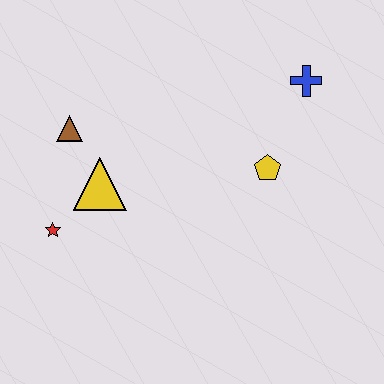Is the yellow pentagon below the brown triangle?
Yes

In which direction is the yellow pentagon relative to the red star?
The yellow pentagon is to the right of the red star.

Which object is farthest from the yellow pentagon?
The red star is farthest from the yellow pentagon.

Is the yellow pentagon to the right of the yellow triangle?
Yes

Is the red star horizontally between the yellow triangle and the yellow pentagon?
No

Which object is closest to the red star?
The yellow triangle is closest to the red star.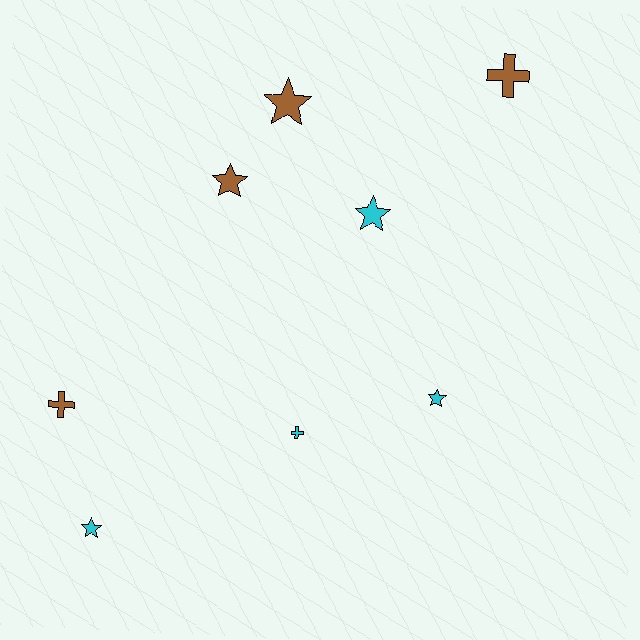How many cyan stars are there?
There are 3 cyan stars.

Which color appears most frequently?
Brown, with 4 objects.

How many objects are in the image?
There are 8 objects.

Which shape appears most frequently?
Star, with 5 objects.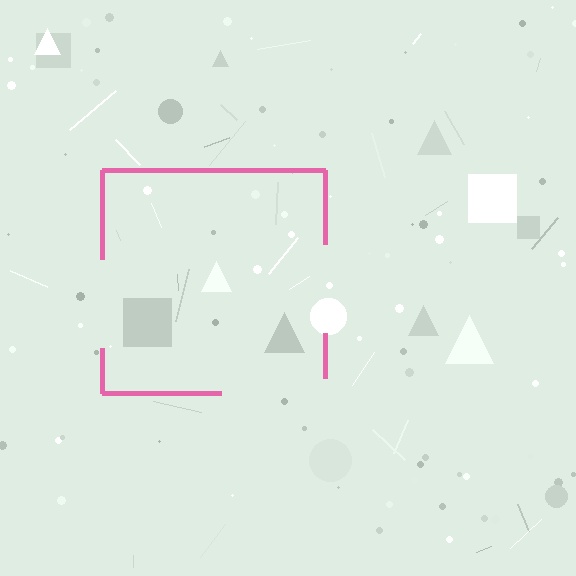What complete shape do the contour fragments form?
The contour fragments form a square.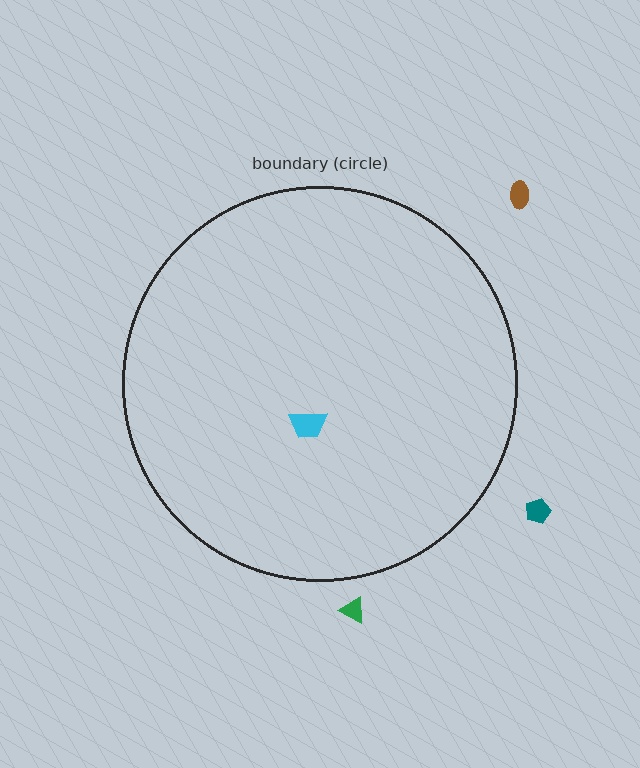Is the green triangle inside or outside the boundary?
Outside.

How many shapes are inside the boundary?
1 inside, 3 outside.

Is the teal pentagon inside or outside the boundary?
Outside.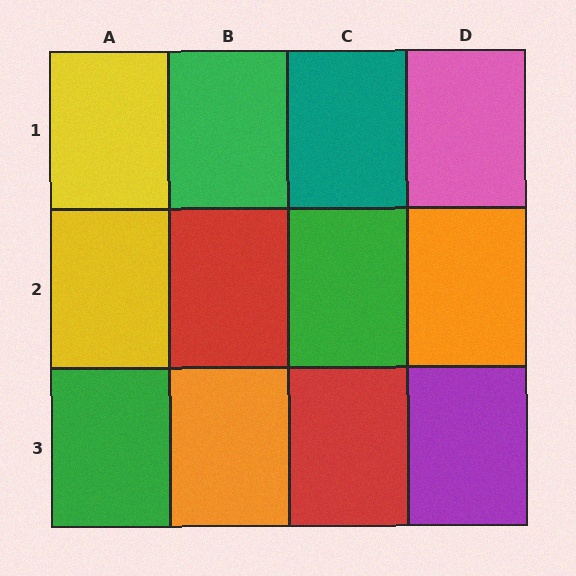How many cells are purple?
1 cell is purple.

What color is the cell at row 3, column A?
Green.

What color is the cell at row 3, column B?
Orange.